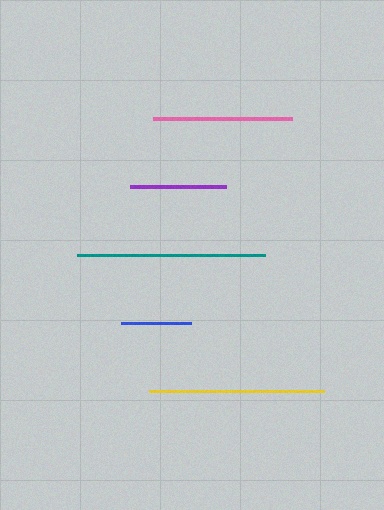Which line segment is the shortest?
The blue line is the shortest at approximately 70 pixels.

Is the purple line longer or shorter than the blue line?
The purple line is longer than the blue line.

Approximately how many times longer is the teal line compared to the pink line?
The teal line is approximately 1.4 times the length of the pink line.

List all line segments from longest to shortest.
From longest to shortest: teal, yellow, pink, purple, blue.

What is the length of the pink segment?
The pink segment is approximately 139 pixels long.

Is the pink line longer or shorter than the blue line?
The pink line is longer than the blue line.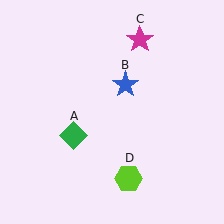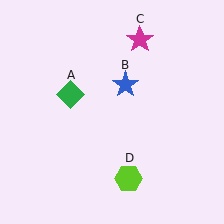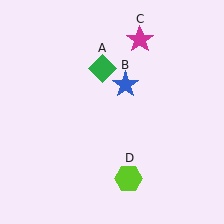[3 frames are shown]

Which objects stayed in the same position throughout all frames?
Blue star (object B) and magenta star (object C) and lime hexagon (object D) remained stationary.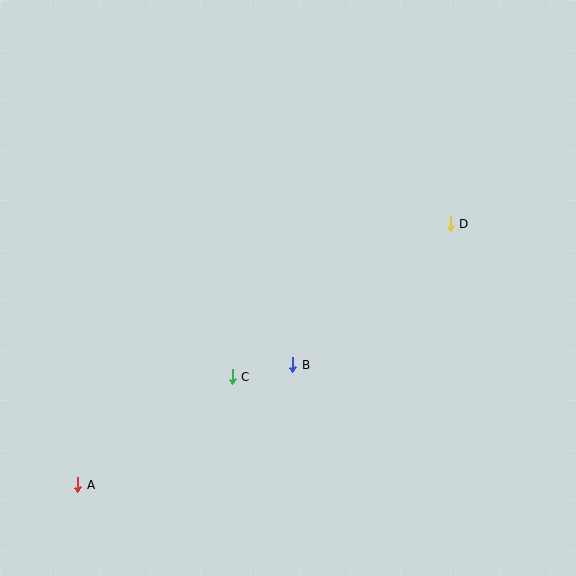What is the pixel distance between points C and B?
The distance between C and B is 62 pixels.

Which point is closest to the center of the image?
Point B at (293, 365) is closest to the center.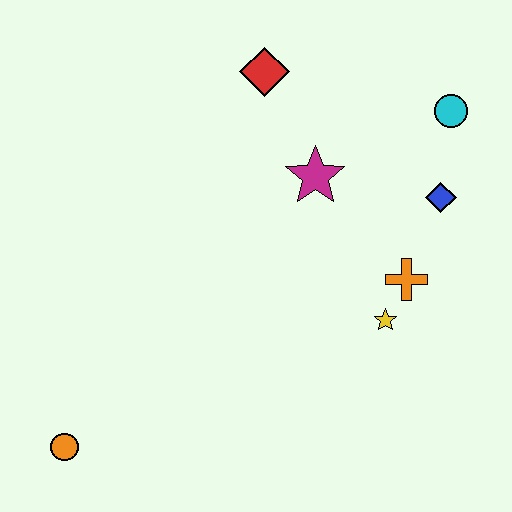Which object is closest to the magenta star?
The red diamond is closest to the magenta star.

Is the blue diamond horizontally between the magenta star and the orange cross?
No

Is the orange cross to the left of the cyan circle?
Yes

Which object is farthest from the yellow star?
The orange circle is farthest from the yellow star.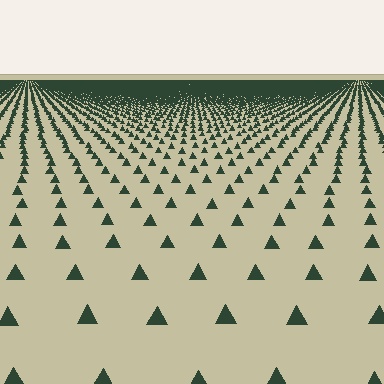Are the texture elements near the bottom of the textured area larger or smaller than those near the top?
Larger. Near the bottom, elements are closer to the viewer and appear at a bigger on-screen size.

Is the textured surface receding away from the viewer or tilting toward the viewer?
The surface is receding away from the viewer. Texture elements get smaller and denser toward the top.